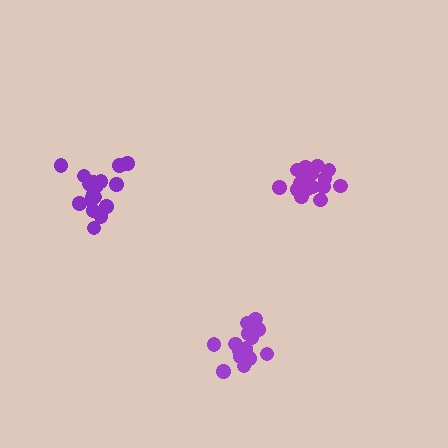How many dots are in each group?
Group 1: 19 dots, Group 2: 18 dots, Group 3: 19 dots (56 total).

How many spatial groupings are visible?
There are 3 spatial groupings.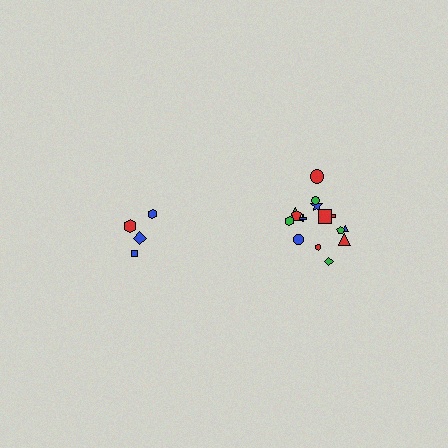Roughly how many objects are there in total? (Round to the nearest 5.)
Roughly 20 objects in total.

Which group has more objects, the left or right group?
The right group.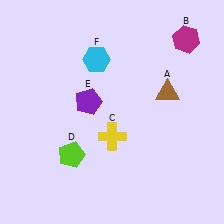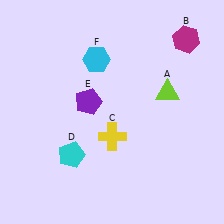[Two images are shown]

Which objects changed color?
A changed from brown to lime. D changed from lime to cyan.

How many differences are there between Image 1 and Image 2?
There are 2 differences between the two images.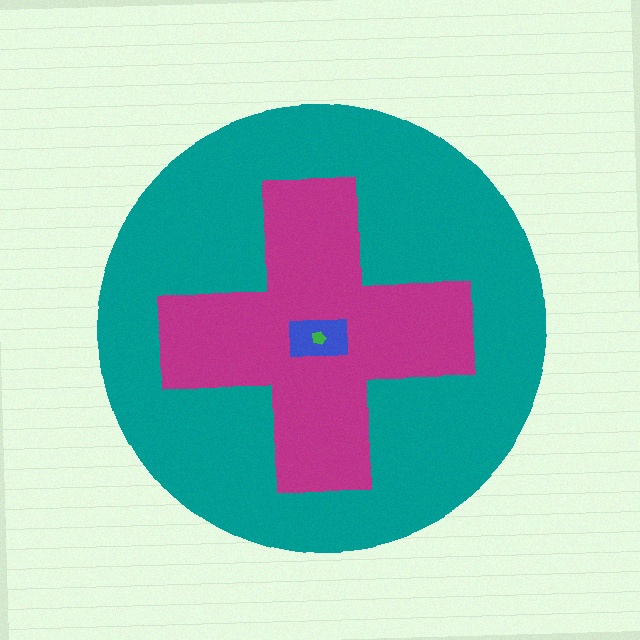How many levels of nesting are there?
4.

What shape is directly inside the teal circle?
The magenta cross.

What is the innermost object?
The green pentagon.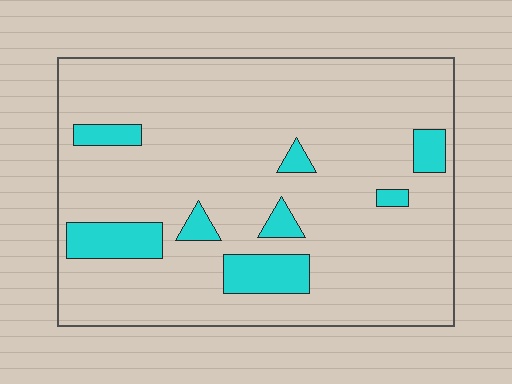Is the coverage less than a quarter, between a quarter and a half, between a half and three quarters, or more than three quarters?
Less than a quarter.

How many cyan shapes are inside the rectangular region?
8.